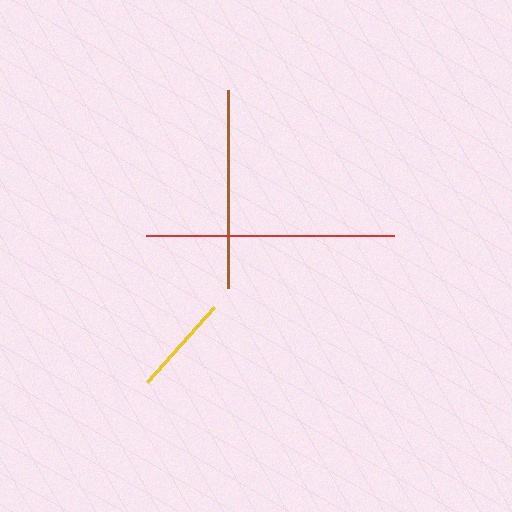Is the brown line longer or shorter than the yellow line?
The brown line is longer than the yellow line.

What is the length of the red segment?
The red segment is approximately 247 pixels long.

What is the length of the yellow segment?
The yellow segment is approximately 100 pixels long.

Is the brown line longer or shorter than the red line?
The red line is longer than the brown line.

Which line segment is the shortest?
The yellow line is the shortest at approximately 100 pixels.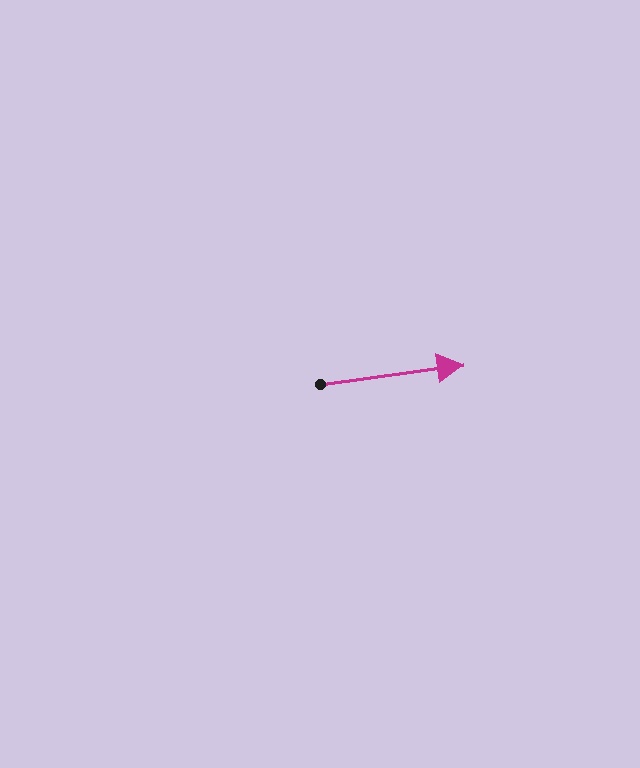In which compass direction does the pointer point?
East.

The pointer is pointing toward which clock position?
Roughly 3 o'clock.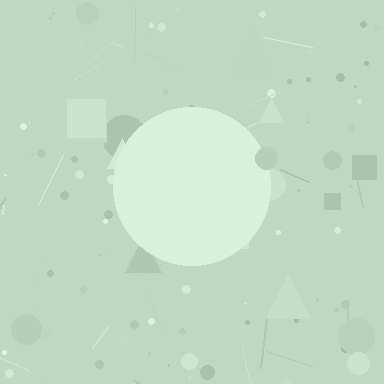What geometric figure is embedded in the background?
A circle is embedded in the background.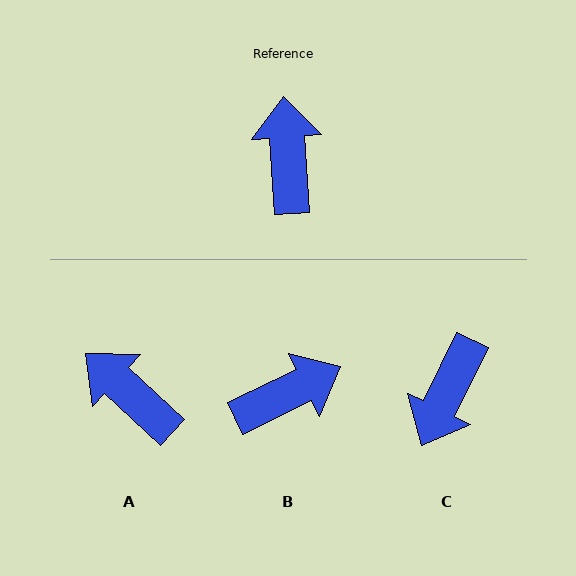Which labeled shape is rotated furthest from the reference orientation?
C, about 150 degrees away.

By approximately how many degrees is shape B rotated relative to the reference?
Approximately 68 degrees clockwise.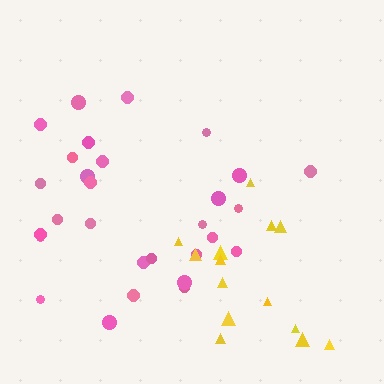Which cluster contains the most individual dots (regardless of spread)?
Pink (29).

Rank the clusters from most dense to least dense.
pink, yellow.